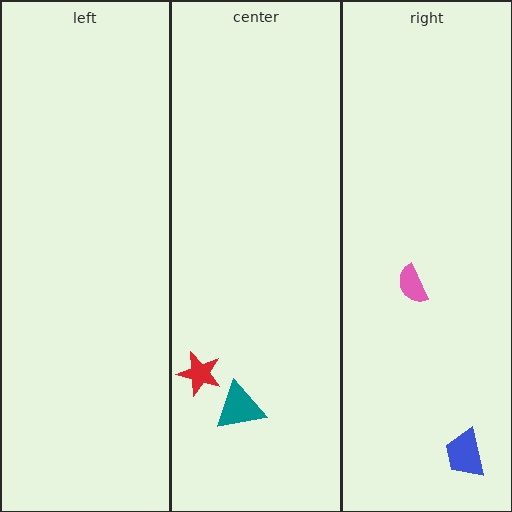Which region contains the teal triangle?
The center region.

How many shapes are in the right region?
2.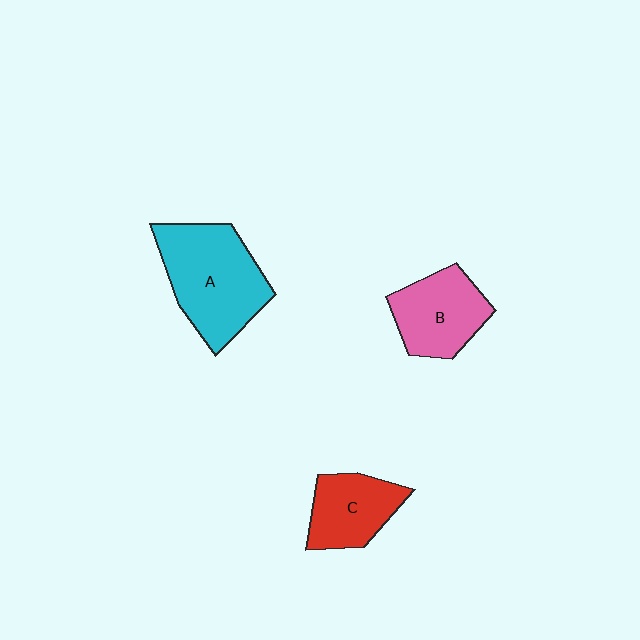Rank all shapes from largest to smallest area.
From largest to smallest: A (cyan), B (pink), C (red).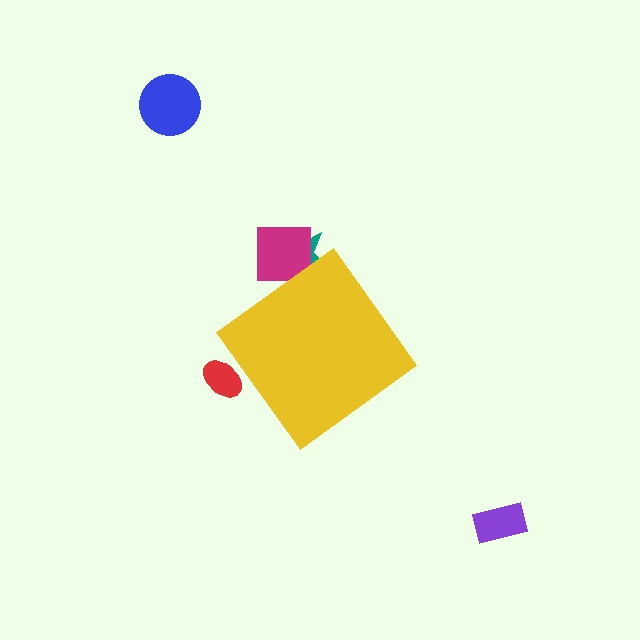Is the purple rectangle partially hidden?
No, the purple rectangle is fully visible.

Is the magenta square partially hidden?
Yes, the magenta square is partially hidden behind the yellow diamond.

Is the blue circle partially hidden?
No, the blue circle is fully visible.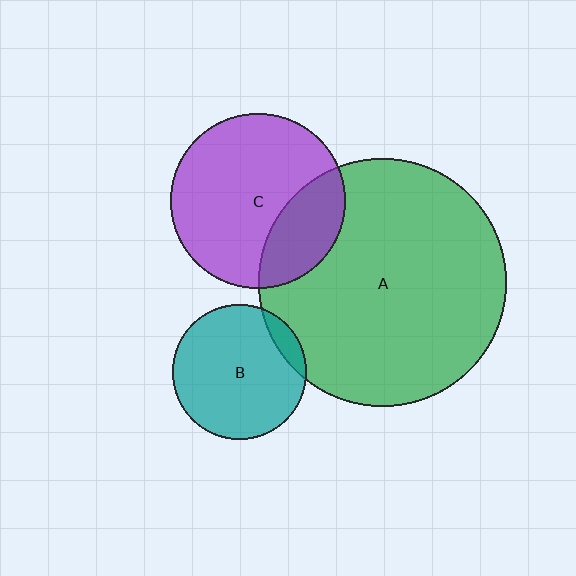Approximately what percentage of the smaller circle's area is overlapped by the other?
Approximately 25%.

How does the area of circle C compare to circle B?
Approximately 1.7 times.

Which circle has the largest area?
Circle A (green).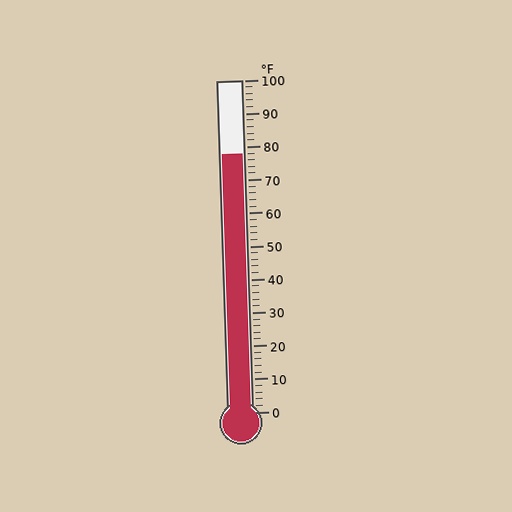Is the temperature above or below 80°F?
The temperature is below 80°F.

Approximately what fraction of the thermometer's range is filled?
The thermometer is filled to approximately 80% of its range.